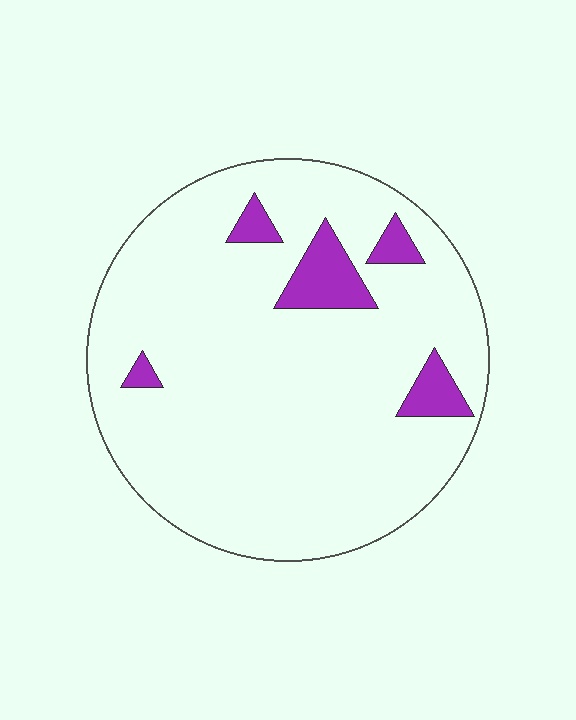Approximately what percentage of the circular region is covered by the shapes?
Approximately 10%.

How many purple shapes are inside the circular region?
5.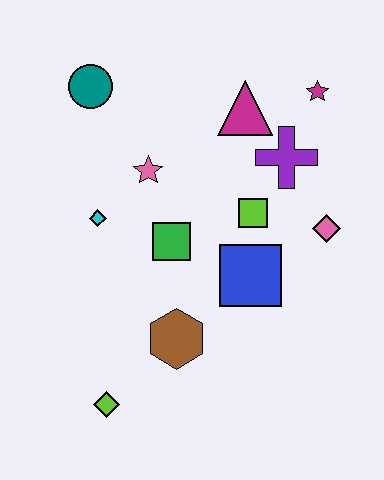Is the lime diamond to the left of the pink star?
Yes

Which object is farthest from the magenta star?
The lime diamond is farthest from the magenta star.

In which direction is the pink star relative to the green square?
The pink star is above the green square.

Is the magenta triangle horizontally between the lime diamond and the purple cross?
Yes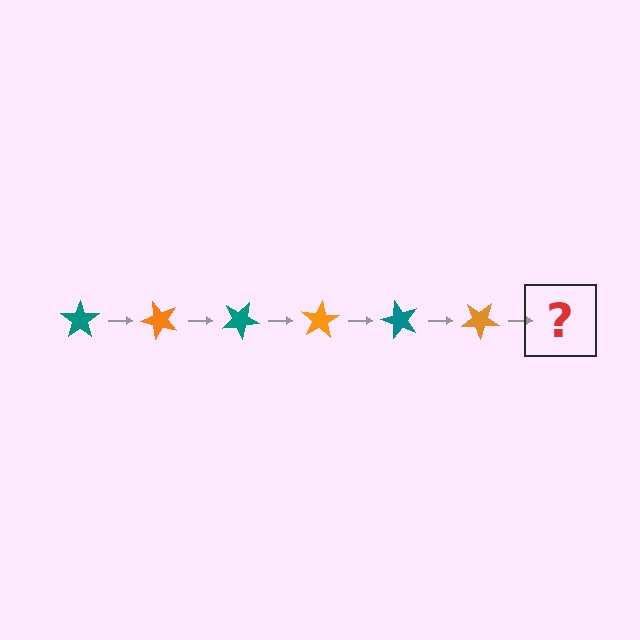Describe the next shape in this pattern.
It should be a teal star, rotated 300 degrees from the start.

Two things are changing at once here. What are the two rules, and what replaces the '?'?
The two rules are that it rotates 50 degrees each step and the color cycles through teal and orange. The '?' should be a teal star, rotated 300 degrees from the start.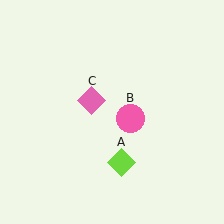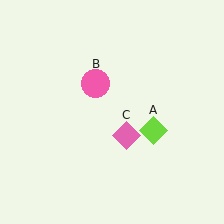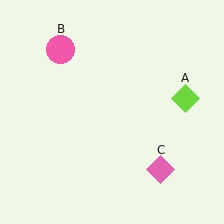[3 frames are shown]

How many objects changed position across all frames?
3 objects changed position: lime diamond (object A), pink circle (object B), pink diamond (object C).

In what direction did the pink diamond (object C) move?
The pink diamond (object C) moved down and to the right.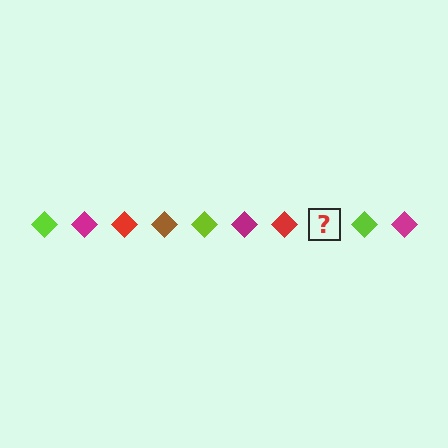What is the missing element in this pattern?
The missing element is a brown diamond.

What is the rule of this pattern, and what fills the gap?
The rule is that the pattern cycles through lime, magenta, red, brown diamonds. The gap should be filled with a brown diamond.